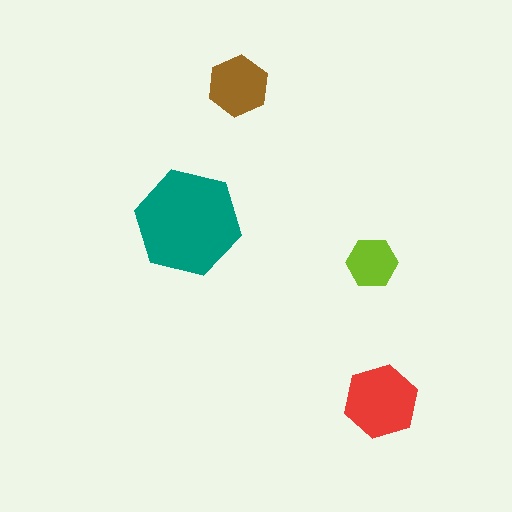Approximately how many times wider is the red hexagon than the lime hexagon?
About 1.5 times wider.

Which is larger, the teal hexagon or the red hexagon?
The teal one.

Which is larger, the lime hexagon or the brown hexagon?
The brown one.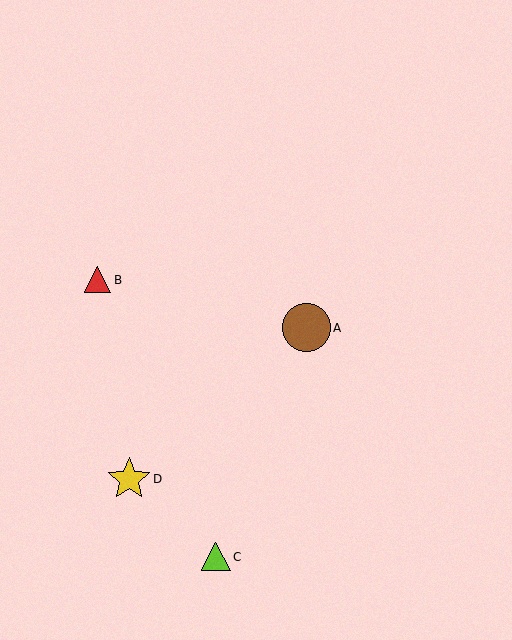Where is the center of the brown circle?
The center of the brown circle is at (307, 328).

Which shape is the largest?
The brown circle (labeled A) is the largest.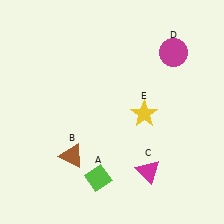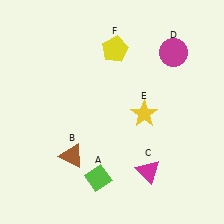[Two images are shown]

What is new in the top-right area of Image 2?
A yellow pentagon (F) was added in the top-right area of Image 2.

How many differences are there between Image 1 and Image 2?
There is 1 difference between the two images.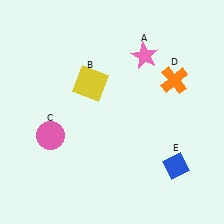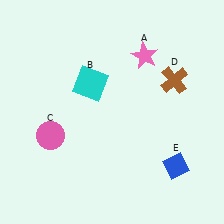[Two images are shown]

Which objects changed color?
B changed from yellow to cyan. D changed from orange to brown.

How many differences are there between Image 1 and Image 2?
There are 2 differences between the two images.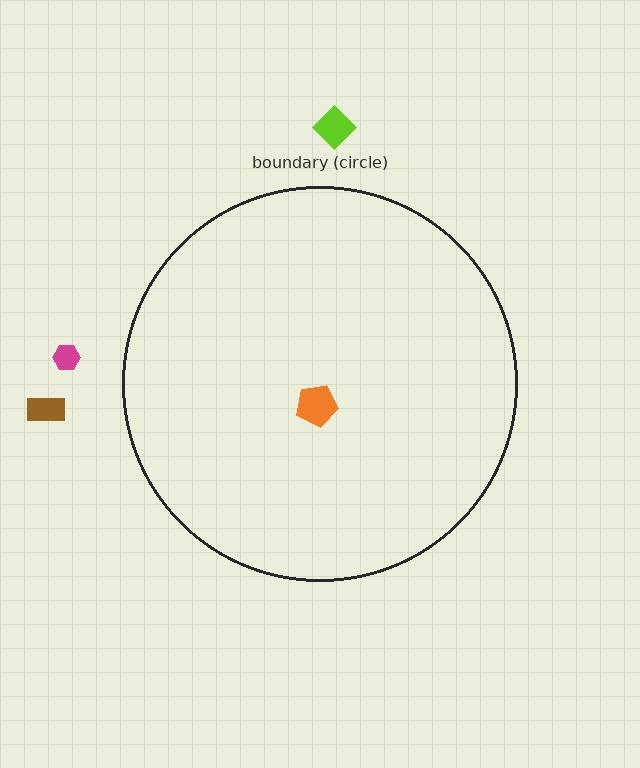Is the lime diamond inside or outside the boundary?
Outside.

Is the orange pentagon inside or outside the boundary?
Inside.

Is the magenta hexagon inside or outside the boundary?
Outside.